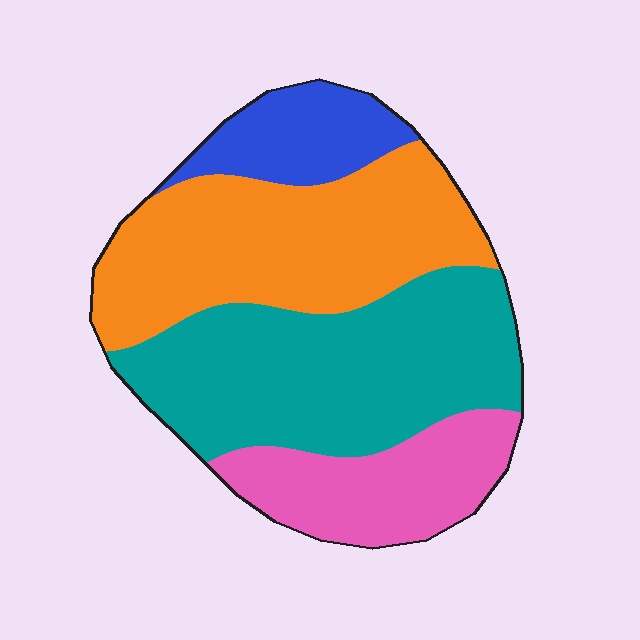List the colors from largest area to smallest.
From largest to smallest: teal, orange, pink, blue.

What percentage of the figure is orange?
Orange covers 34% of the figure.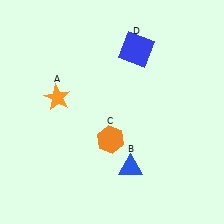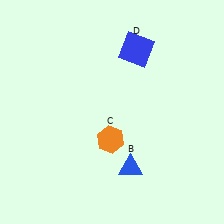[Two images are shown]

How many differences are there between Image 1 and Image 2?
There is 1 difference between the two images.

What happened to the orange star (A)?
The orange star (A) was removed in Image 2. It was in the top-left area of Image 1.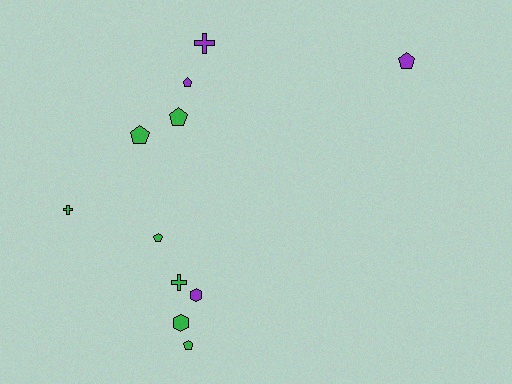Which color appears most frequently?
Green, with 7 objects.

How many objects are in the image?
There are 11 objects.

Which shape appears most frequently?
Pentagon, with 6 objects.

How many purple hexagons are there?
There is 1 purple hexagon.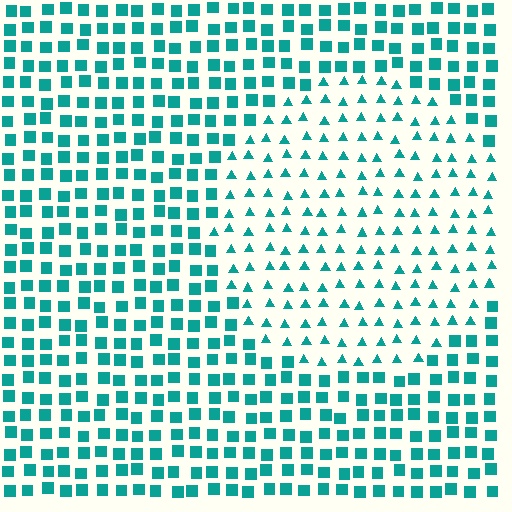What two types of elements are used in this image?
The image uses triangles inside the circle region and squares outside it.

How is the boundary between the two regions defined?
The boundary is defined by a change in element shape: triangles inside vs. squares outside. All elements share the same color and spacing.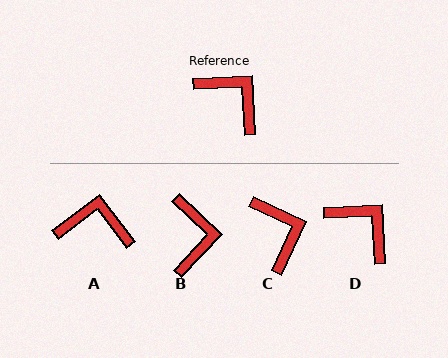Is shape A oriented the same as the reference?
No, it is off by about 34 degrees.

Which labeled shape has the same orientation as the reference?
D.